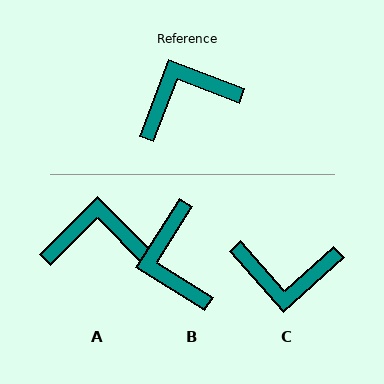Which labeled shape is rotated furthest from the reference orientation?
C, about 153 degrees away.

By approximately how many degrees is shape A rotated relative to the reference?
Approximately 25 degrees clockwise.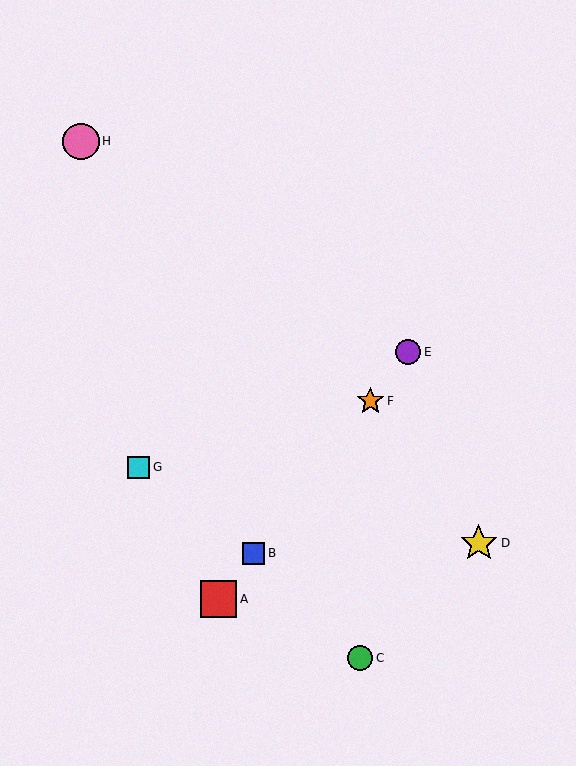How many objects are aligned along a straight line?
4 objects (A, B, E, F) are aligned along a straight line.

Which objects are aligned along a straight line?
Objects A, B, E, F are aligned along a straight line.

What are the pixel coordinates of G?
Object G is at (139, 467).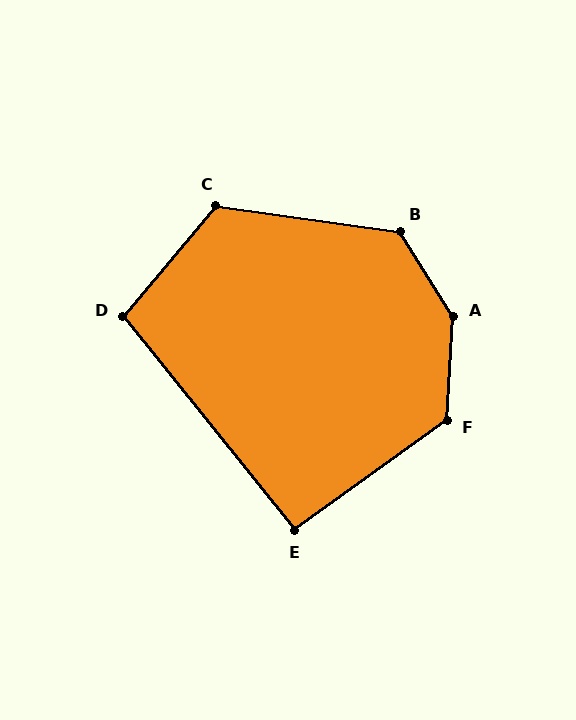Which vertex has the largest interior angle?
A, at approximately 145 degrees.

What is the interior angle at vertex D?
Approximately 101 degrees (obtuse).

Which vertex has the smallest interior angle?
E, at approximately 93 degrees.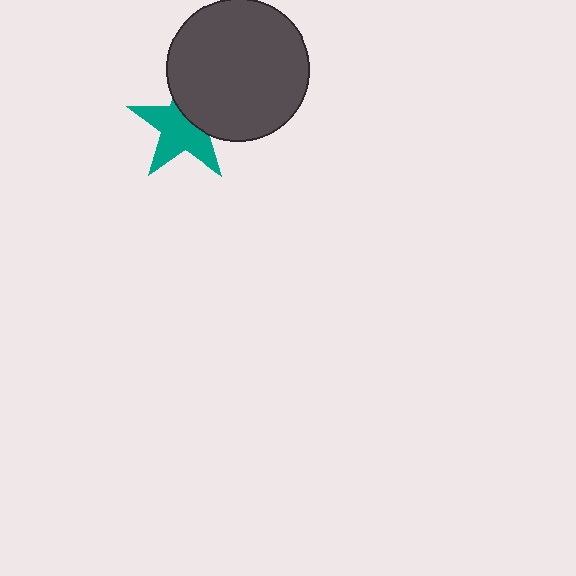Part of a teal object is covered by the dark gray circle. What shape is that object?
It is a star.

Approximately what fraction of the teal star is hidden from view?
Roughly 37% of the teal star is hidden behind the dark gray circle.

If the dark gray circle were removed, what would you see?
You would see the complete teal star.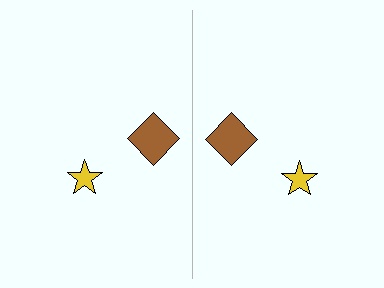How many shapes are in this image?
There are 4 shapes in this image.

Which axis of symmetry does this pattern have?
The pattern has a vertical axis of symmetry running through the center of the image.